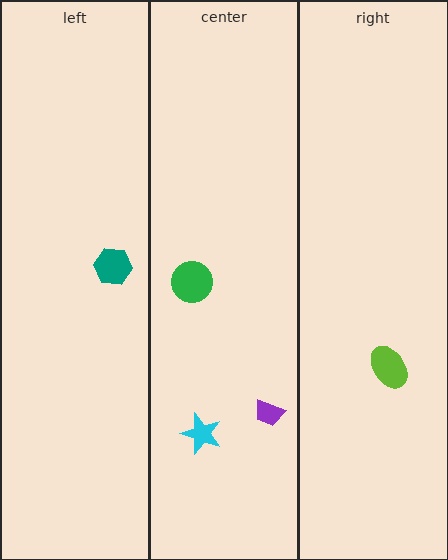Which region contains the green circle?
The center region.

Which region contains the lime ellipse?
The right region.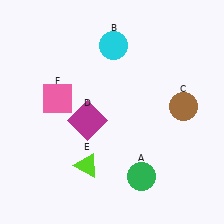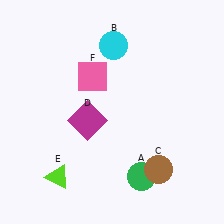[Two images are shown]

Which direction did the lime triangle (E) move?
The lime triangle (E) moved left.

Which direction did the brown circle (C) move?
The brown circle (C) moved down.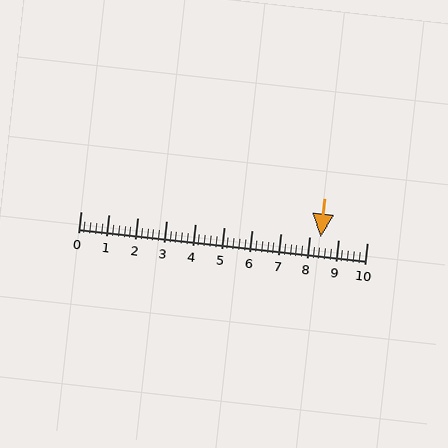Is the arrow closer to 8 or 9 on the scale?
The arrow is closer to 8.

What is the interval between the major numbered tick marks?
The major tick marks are spaced 1 units apart.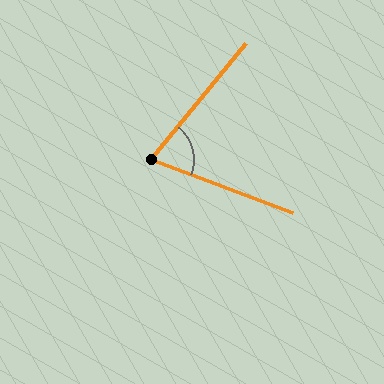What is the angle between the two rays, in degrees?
Approximately 72 degrees.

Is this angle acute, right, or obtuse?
It is acute.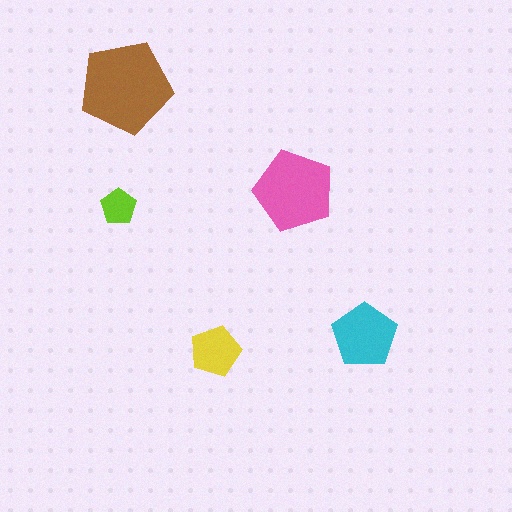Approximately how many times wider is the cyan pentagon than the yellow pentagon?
About 1.5 times wider.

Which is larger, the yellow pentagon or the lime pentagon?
The yellow one.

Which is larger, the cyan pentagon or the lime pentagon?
The cyan one.